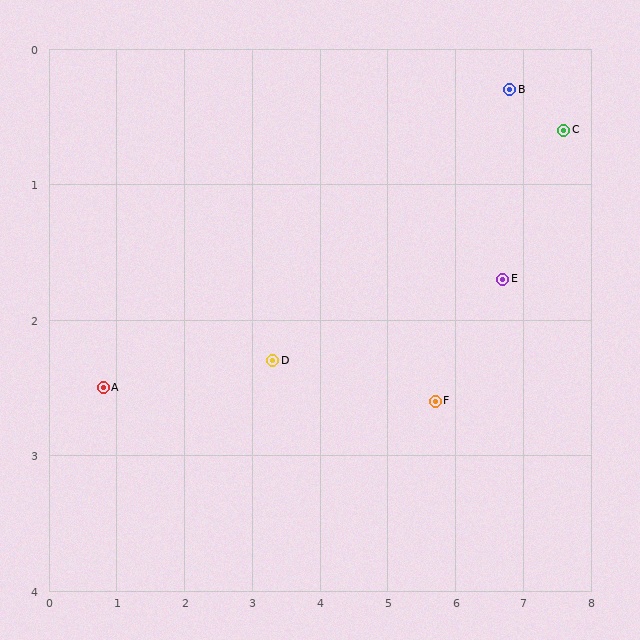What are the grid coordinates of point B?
Point B is at approximately (6.8, 0.3).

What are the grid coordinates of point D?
Point D is at approximately (3.3, 2.3).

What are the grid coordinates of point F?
Point F is at approximately (5.7, 2.6).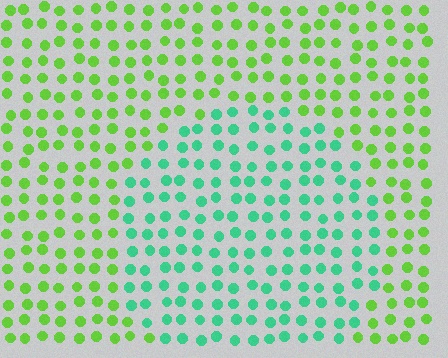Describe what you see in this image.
The image is filled with small lime elements in a uniform arrangement. A circle-shaped region is visible where the elements are tinted to a slightly different hue, forming a subtle color boundary.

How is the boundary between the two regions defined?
The boundary is defined purely by a slight shift in hue (about 50 degrees). Spacing, size, and orientation are identical on both sides.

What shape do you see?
I see a circle.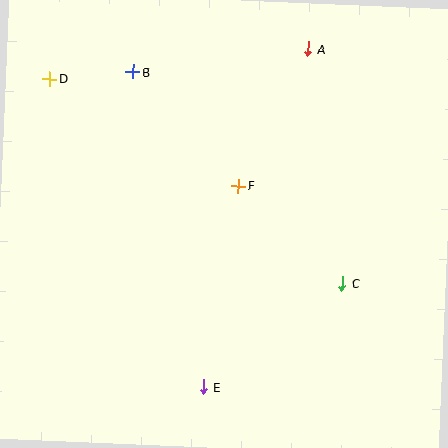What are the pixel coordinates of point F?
Point F is at (238, 186).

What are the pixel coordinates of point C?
Point C is at (342, 283).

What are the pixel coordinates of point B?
Point B is at (133, 72).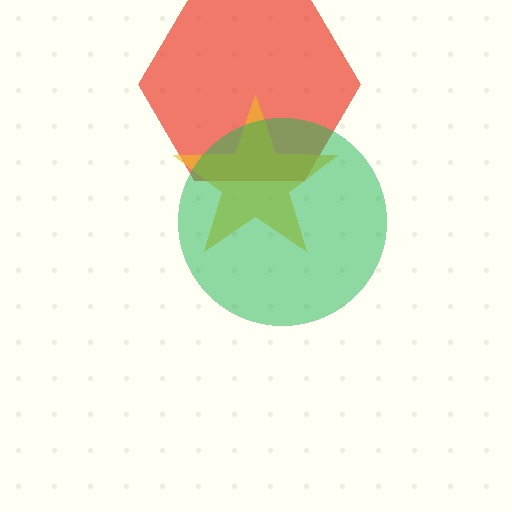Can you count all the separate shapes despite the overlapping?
Yes, there are 3 separate shapes.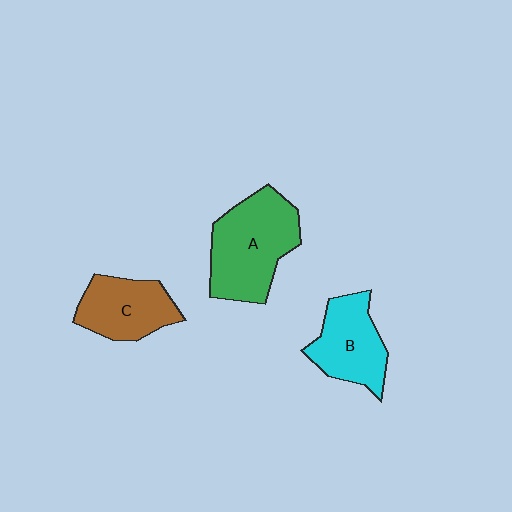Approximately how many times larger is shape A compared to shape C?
Approximately 1.5 times.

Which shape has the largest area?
Shape A (green).